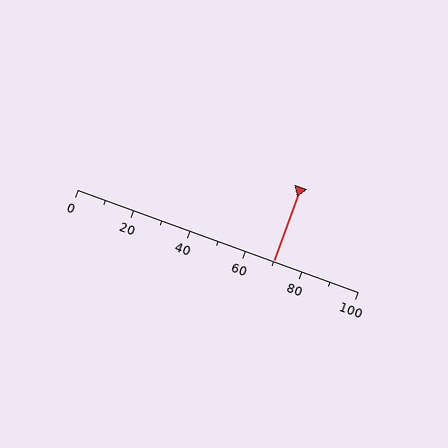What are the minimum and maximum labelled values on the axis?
The axis runs from 0 to 100.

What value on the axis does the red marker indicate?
The marker indicates approximately 70.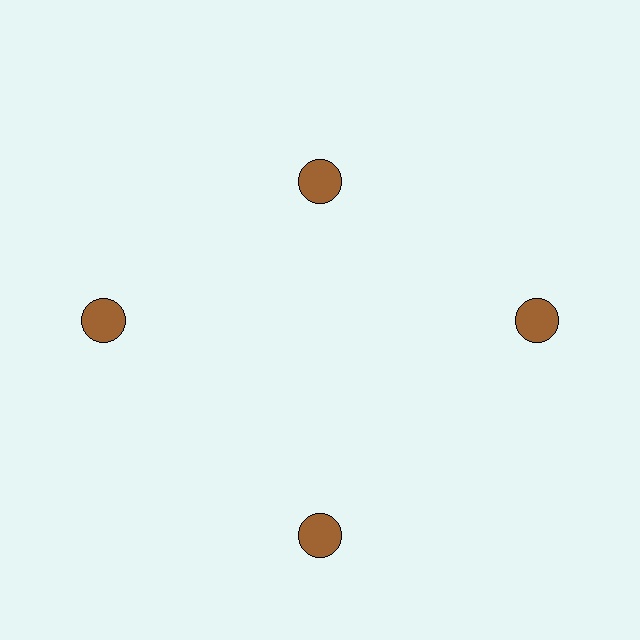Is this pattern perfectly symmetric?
No. The 4 brown circles are arranged in a ring, but one element near the 12 o'clock position is pulled inward toward the center, breaking the 4-fold rotational symmetry.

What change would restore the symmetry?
The symmetry would be restored by moving it outward, back onto the ring so that all 4 circles sit at equal angles and equal distance from the center.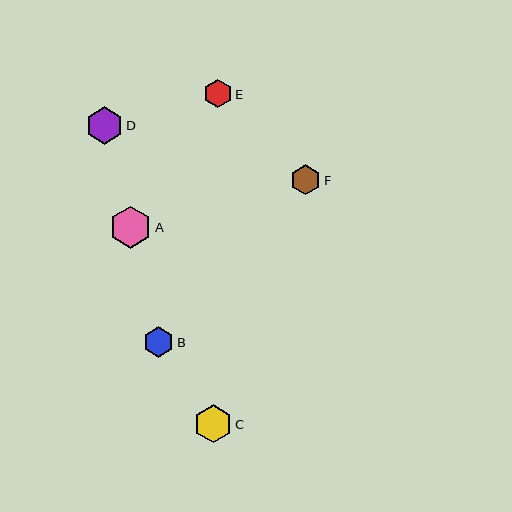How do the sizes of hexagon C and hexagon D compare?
Hexagon C and hexagon D are approximately the same size.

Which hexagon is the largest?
Hexagon A is the largest with a size of approximately 42 pixels.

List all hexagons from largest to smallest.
From largest to smallest: A, C, D, B, F, E.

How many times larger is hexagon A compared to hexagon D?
Hexagon A is approximately 1.1 times the size of hexagon D.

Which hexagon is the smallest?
Hexagon E is the smallest with a size of approximately 28 pixels.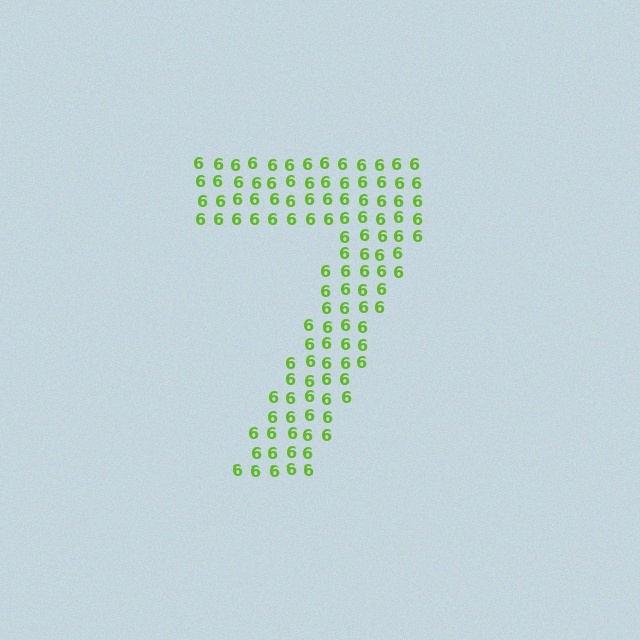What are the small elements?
The small elements are digit 6's.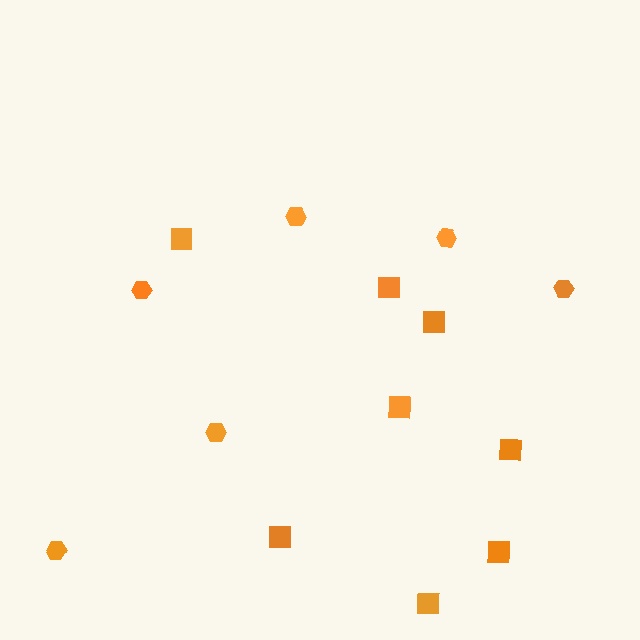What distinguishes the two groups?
There are 2 groups: one group of squares (8) and one group of hexagons (6).